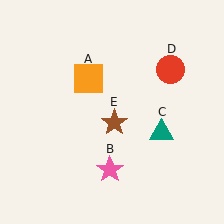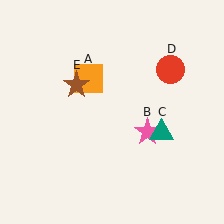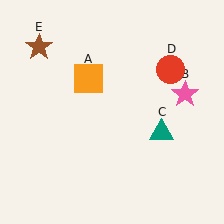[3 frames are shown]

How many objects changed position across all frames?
2 objects changed position: pink star (object B), brown star (object E).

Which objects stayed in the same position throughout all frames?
Orange square (object A) and teal triangle (object C) and red circle (object D) remained stationary.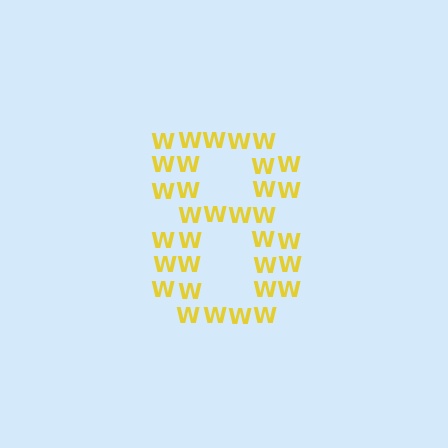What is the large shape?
The large shape is the digit 8.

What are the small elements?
The small elements are letter W's.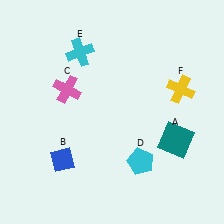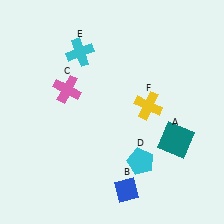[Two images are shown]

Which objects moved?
The objects that moved are: the blue diamond (B), the yellow cross (F).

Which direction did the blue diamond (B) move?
The blue diamond (B) moved right.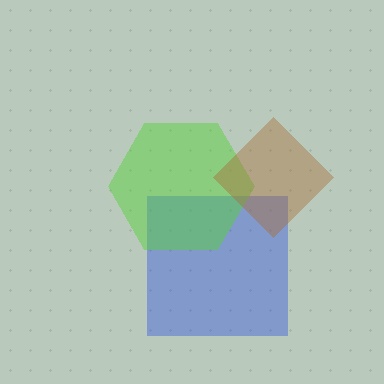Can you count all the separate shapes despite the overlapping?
Yes, there are 3 separate shapes.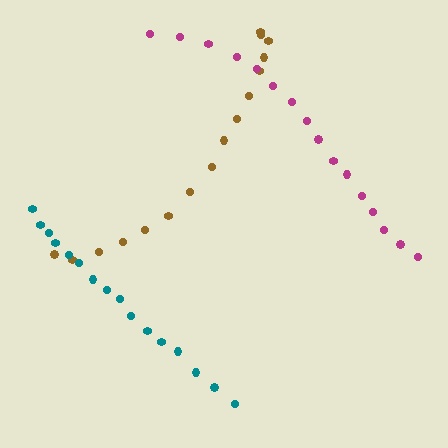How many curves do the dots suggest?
There are 3 distinct paths.